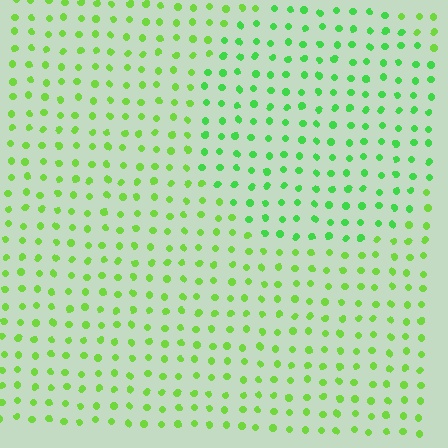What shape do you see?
I see a circle.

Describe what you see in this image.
The image is filled with small lime elements in a uniform arrangement. A circle-shaped region is visible where the elements are tinted to a slightly different hue, forming a subtle color boundary.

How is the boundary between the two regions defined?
The boundary is defined purely by a slight shift in hue (about 24 degrees). Spacing, size, and orientation are identical on both sides.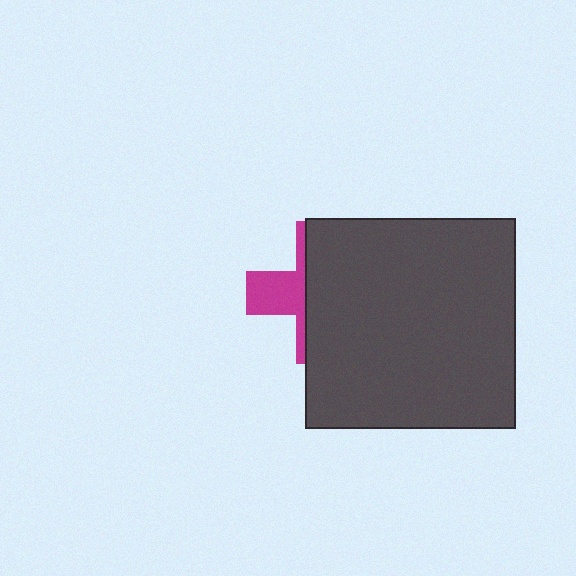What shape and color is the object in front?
The object in front is a dark gray square.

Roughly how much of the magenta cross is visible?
A small part of it is visible (roughly 34%).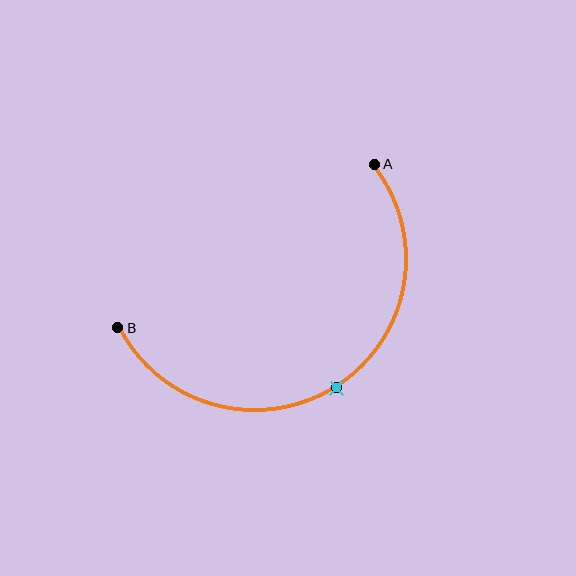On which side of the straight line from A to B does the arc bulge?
The arc bulges below the straight line connecting A and B.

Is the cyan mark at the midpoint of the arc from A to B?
Yes. The cyan mark lies on the arc at equal arc-length from both A and B — it is the arc midpoint.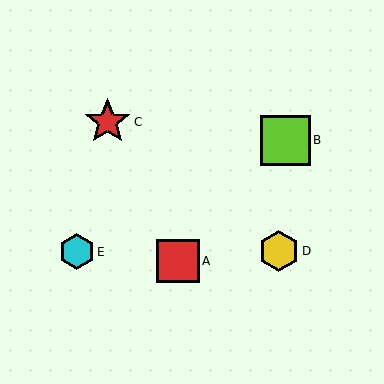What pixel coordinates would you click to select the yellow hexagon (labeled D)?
Click at (279, 251) to select the yellow hexagon D.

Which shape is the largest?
The lime square (labeled B) is the largest.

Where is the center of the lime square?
The center of the lime square is at (285, 140).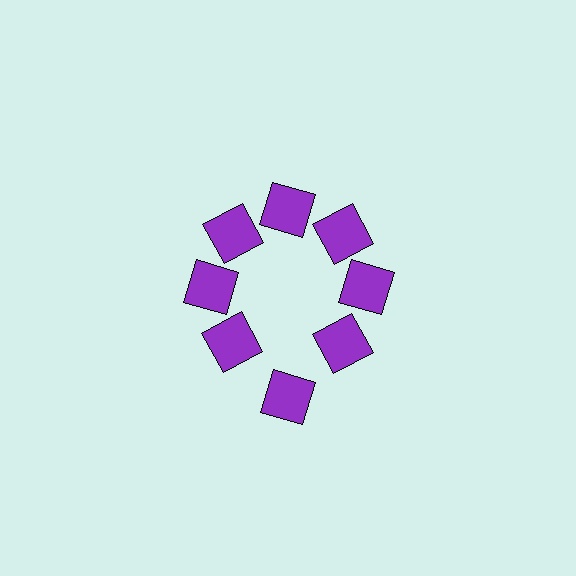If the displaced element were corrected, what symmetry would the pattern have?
It would have 8-fold rotational symmetry — the pattern would map onto itself every 45 degrees.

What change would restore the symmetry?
The symmetry would be restored by moving it inward, back onto the ring so that all 8 squares sit at equal angles and equal distance from the center.